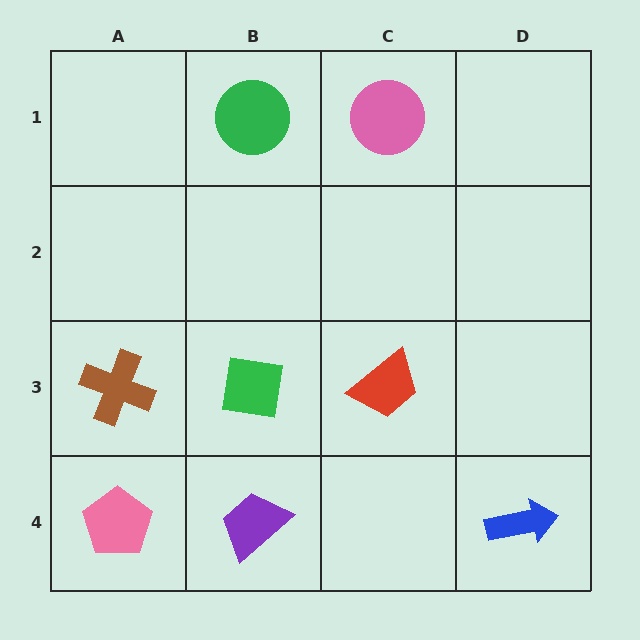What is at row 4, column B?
A purple trapezoid.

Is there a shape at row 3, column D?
No, that cell is empty.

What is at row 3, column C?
A red trapezoid.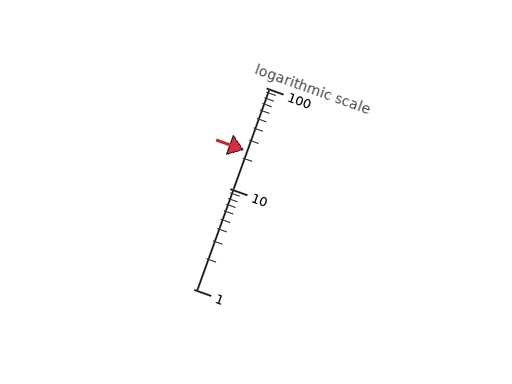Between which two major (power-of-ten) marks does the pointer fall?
The pointer is between 10 and 100.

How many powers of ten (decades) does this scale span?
The scale spans 2 decades, from 1 to 100.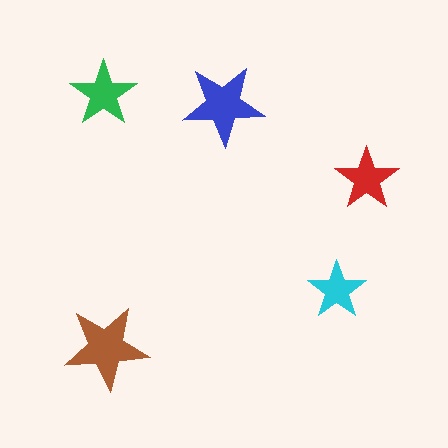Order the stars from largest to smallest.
the brown one, the blue one, the green one, the red one, the cyan one.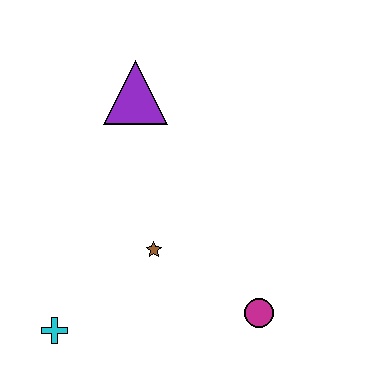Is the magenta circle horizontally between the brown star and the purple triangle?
No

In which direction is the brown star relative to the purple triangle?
The brown star is below the purple triangle.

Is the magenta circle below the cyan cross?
No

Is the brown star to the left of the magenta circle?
Yes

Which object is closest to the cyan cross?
The brown star is closest to the cyan cross.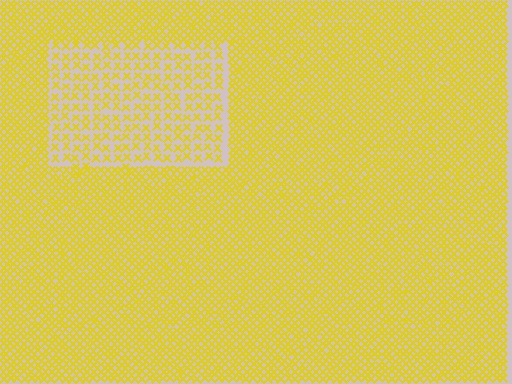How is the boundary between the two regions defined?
The boundary is defined by a change in element density (approximately 2.1x ratio). All elements are the same color, size, and shape.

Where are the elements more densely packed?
The elements are more densely packed outside the rectangle boundary.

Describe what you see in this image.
The image contains small yellow elements arranged at two different densities. A rectangle-shaped region is visible where the elements are less densely packed than the surrounding area.